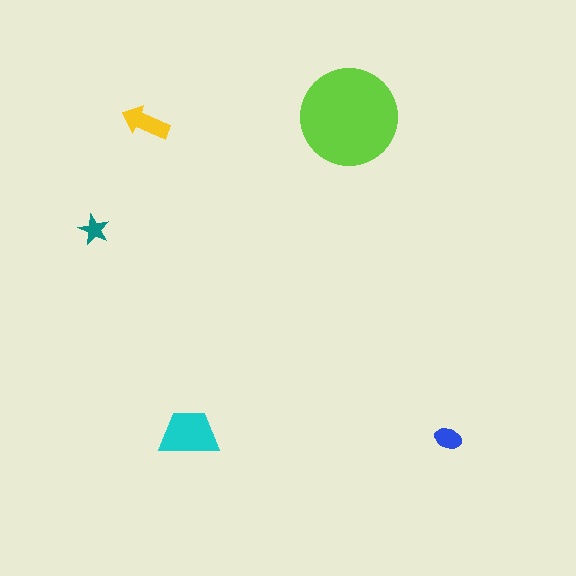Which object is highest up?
The lime circle is topmost.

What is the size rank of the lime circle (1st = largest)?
1st.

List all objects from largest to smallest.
The lime circle, the cyan trapezoid, the yellow arrow, the blue ellipse, the teal star.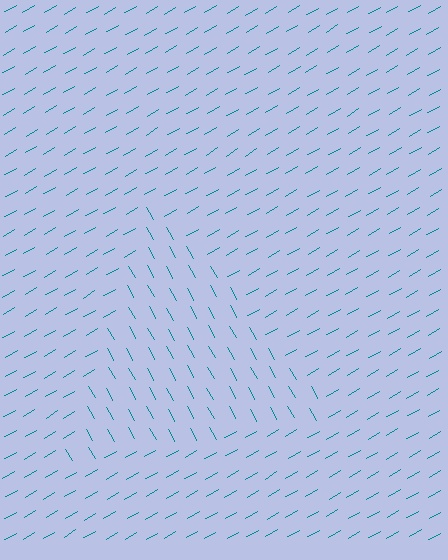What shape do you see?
I see a triangle.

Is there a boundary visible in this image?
Yes, there is a texture boundary formed by a change in line orientation.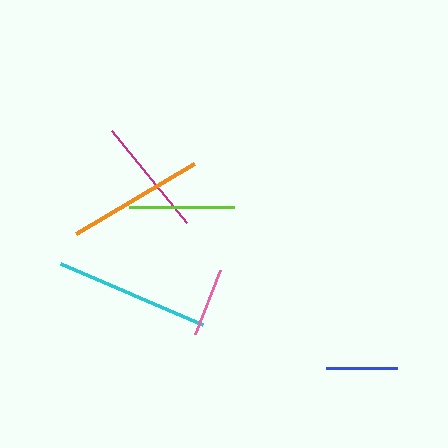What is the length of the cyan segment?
The cyan segment is approximately 154 pixels long.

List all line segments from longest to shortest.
From longest to shortest: cyan, orange, magenta, lime, blue, pink.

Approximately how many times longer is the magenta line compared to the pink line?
The magenta line is approximately 1.7 times the length of the pink line.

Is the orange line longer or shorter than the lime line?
The orange line is longer than the lime line.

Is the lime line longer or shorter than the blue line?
The lime line is longer than the blue line.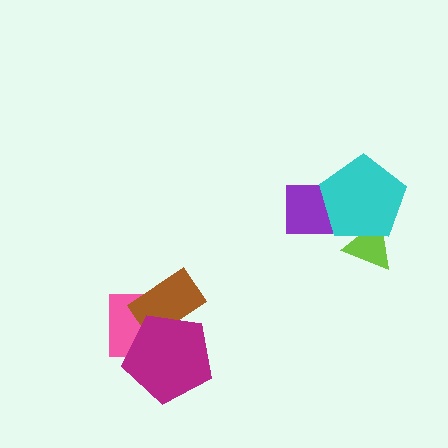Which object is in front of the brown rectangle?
The magenta pentagon is in front of the brown rectangle.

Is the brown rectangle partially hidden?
Yes, it is partially covered by another shape.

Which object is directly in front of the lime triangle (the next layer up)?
The purple rectangle is directly in front of the lime triangle.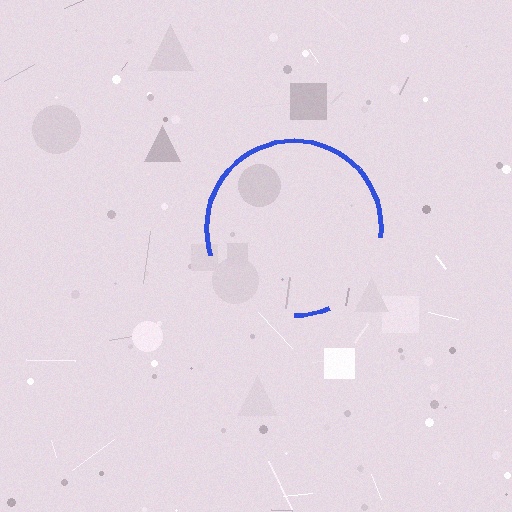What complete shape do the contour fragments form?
The contour fragments form a circle.